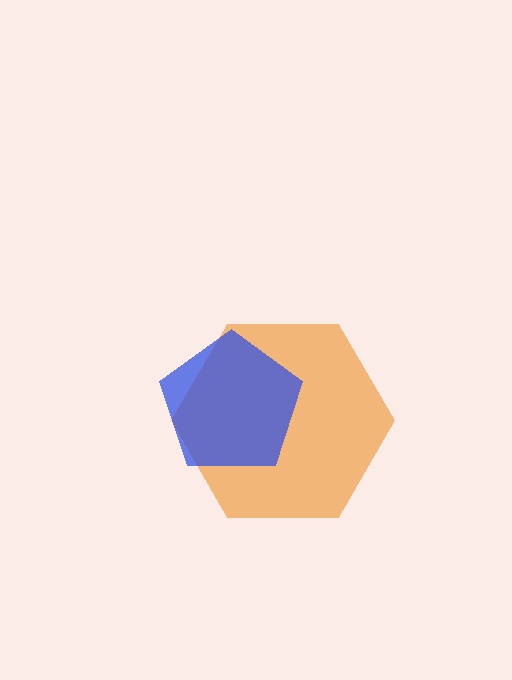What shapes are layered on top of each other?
The layered shapes are: an orange hexagon, a blue pentagon.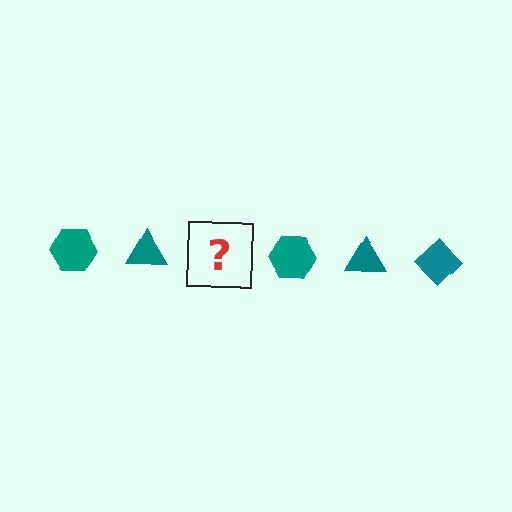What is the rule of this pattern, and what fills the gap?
The rule is that the pattern cycles through hexagon, triangle, diamond shapes in teal. The gap should be filled with a teal diamond.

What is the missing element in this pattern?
The missing element is a teal diamond.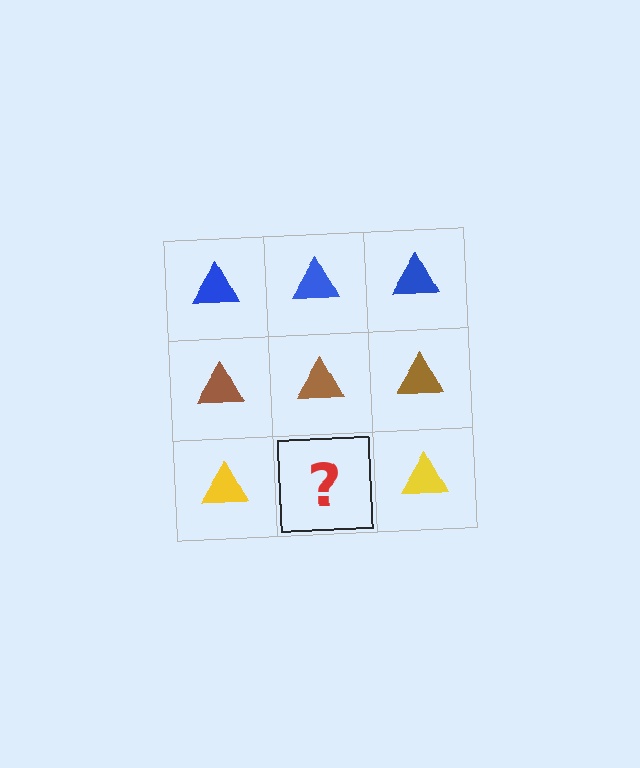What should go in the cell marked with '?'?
The missing cell should contain a yellow triangle.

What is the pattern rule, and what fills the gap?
The rule is that each row has a consistent color. The gap should be filled with a yellow triangle.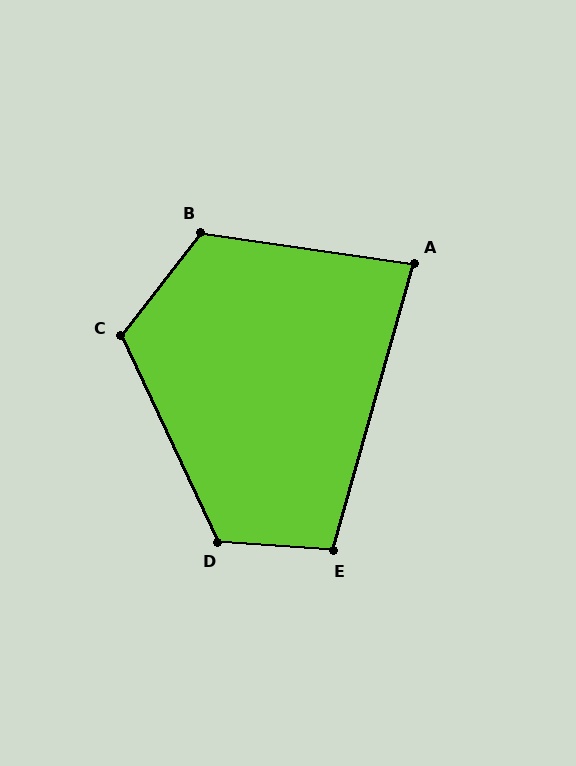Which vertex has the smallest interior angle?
A, at approximately 83 degrees.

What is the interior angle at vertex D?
Approximately 119 degrees (obtuse).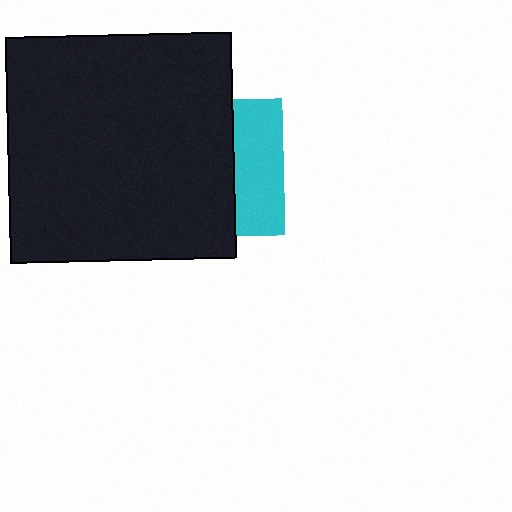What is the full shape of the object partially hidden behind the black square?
The partially hidden object is a cyan square.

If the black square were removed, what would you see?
You would see the complete cyan square.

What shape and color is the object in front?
The object in front is a black square.